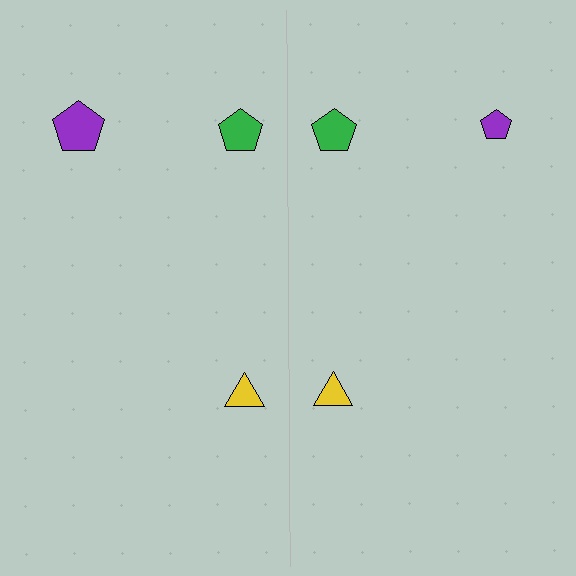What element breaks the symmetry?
The purple pentagon on the right side has a different size than its mirror counterpart.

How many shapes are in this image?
There are 6 shapes in this image.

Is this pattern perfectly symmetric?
No, the pattern is not perfectly symmetric. The purple pentagon on the right side has a different size than its mirror counterpart.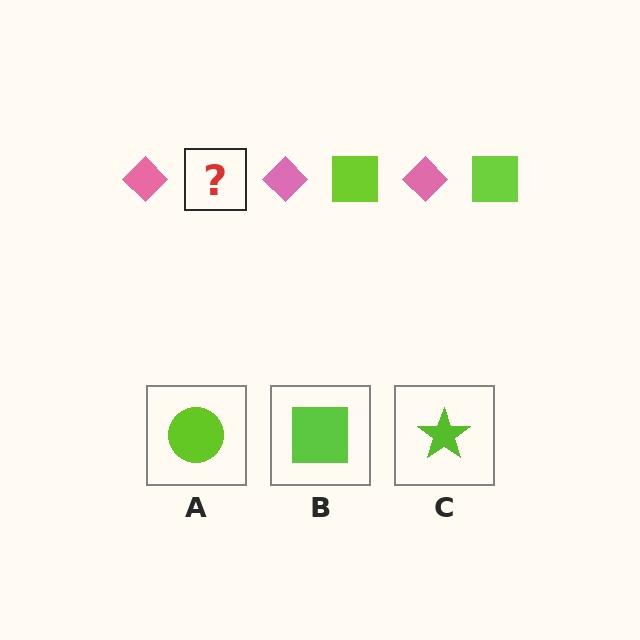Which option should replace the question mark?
Option B.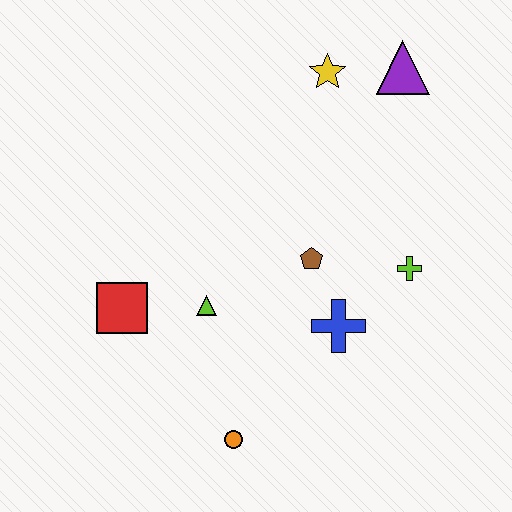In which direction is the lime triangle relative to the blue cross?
The lime triangle is to the left of the blue cross.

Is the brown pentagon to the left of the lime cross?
Yes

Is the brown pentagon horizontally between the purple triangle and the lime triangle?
Yes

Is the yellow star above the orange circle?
Yes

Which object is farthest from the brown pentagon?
The purple triangle is farthest from the brown pentagon.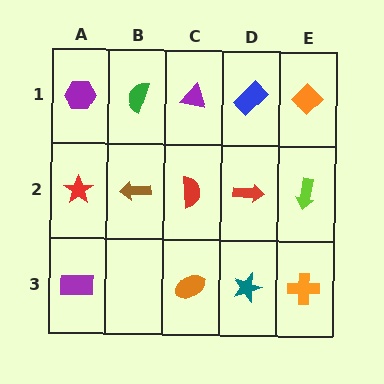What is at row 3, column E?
An orange cross.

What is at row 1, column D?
A blue rectangle.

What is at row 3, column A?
A purple rectangle.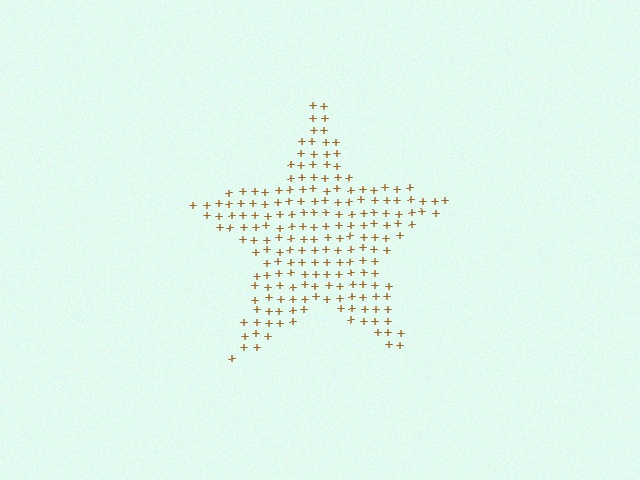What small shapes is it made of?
It is made of small plus signs.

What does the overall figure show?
The overall figure shows a star.